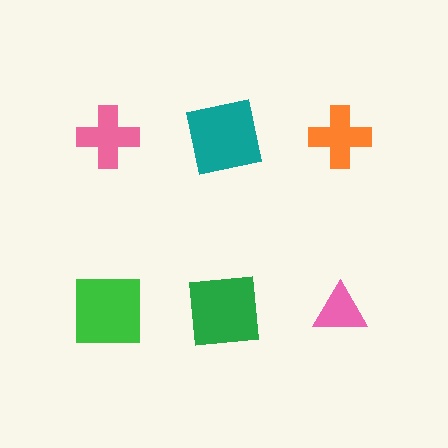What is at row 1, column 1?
A pink cross.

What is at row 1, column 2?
A teal square.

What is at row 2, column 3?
A pink triangle.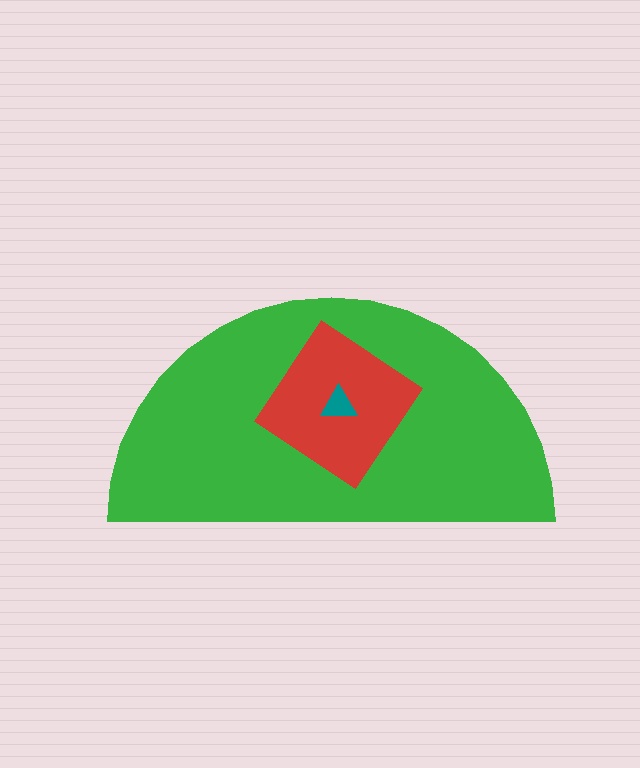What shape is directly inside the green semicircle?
The red diamond.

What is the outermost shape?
The green semicircle.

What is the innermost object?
The teal triangle.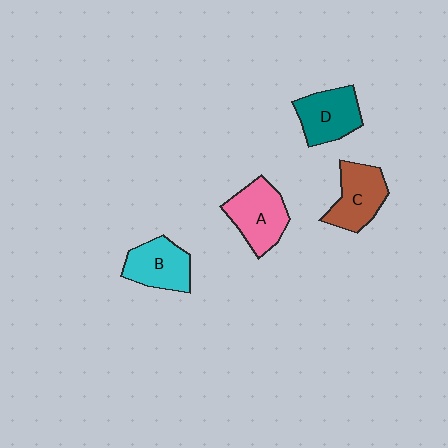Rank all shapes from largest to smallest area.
From largest to smallest: A (pink), C (brown), D (teal), B (cyan).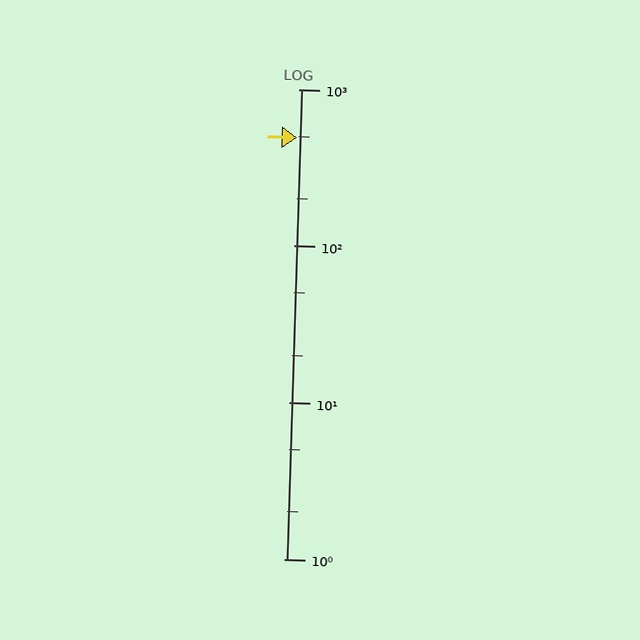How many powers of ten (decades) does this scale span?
The scale spans 3 decades, from 1 to 1000.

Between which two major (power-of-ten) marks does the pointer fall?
The pointer is between 100 and 1000.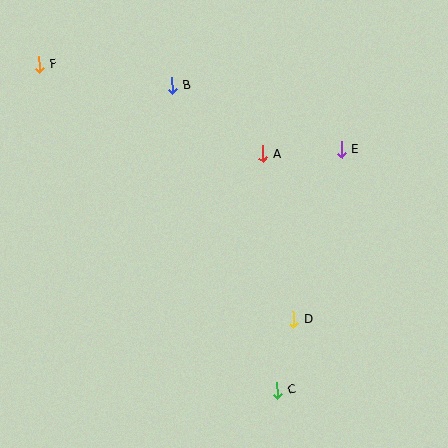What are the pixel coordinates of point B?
Point B is at (172, 86).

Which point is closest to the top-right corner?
Point E is closest to the top-right corner.